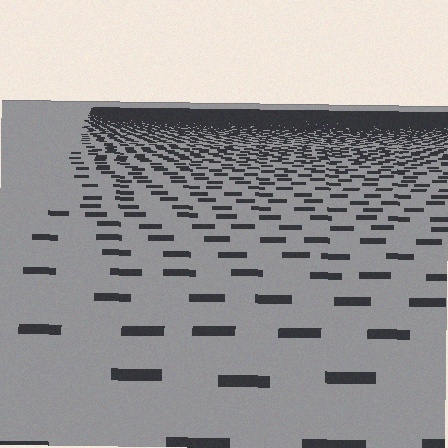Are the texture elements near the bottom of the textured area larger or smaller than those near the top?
Larger. Near the bottom, elements are closer to the viewer and appear at a bigger on-screen size.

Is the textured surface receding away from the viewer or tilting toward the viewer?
The surface is receding away from the viewer. Texture elements get smaller and denser toward the top.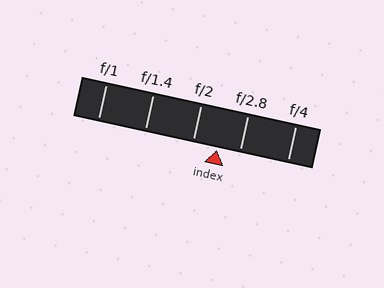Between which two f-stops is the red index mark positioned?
The index mark is between f/2 and f/2.8.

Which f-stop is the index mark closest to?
The index mark is closest to f/2.8.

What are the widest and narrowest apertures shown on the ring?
The widest aperture shown is f/1 and the narrowest is f/4.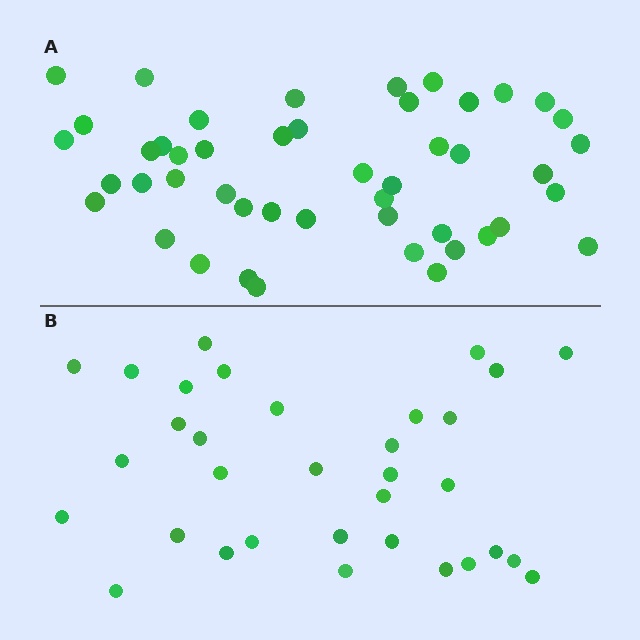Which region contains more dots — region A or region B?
Region A (the top region) has more dots.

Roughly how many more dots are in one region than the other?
Region A has approximately 15 more dots than region B.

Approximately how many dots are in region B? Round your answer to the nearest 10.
About 30 dots. (The exact count is 33, which rounds to 30.)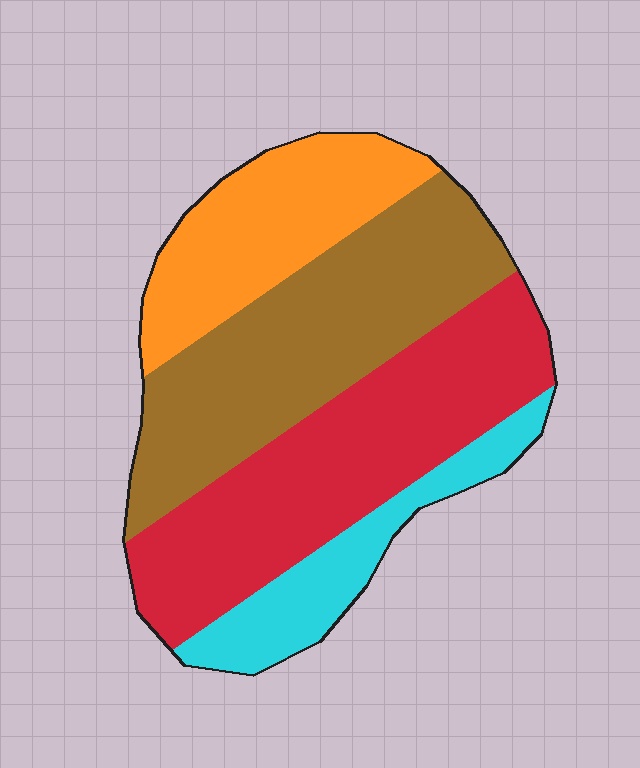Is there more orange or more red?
Red.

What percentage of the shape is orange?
Orange takes up about one fifth (1/5) of the shape.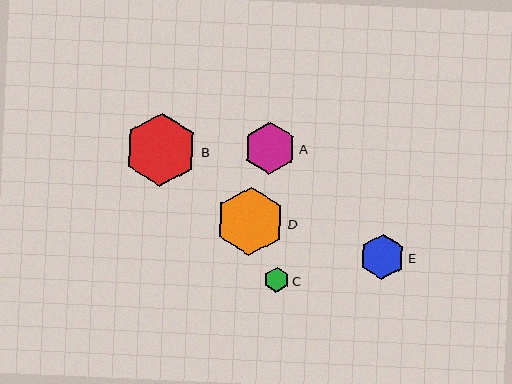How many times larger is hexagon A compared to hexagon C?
Hexagon A is approximately 2.1 times the size of hexagon C.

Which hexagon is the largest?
Hexagon B is the largest with a size of approximately 73 pixels.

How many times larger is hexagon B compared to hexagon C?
Hexagon B is approximately 2.9 times the size of hexagon C.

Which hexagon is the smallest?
Hexagon C is the smallest with a size of approximately 25 pixels.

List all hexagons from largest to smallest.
From largest to smallest: B, D, A, E, C.